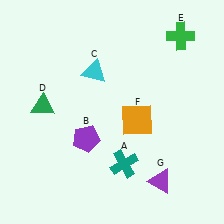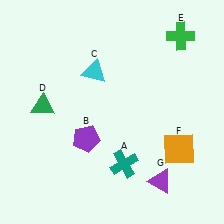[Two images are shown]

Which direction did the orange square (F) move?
The orange square (F) moved right.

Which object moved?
The orange square (F) moved right.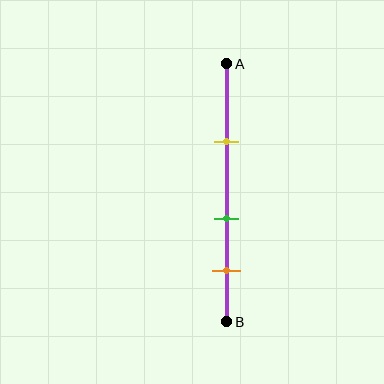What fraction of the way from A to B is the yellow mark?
The yellow mark is approximately 30% (0.3) of the way from A to B.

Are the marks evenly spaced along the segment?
Yes, the marks are approximately evenly spaced.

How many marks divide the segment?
There are 3 marks dividing the segment.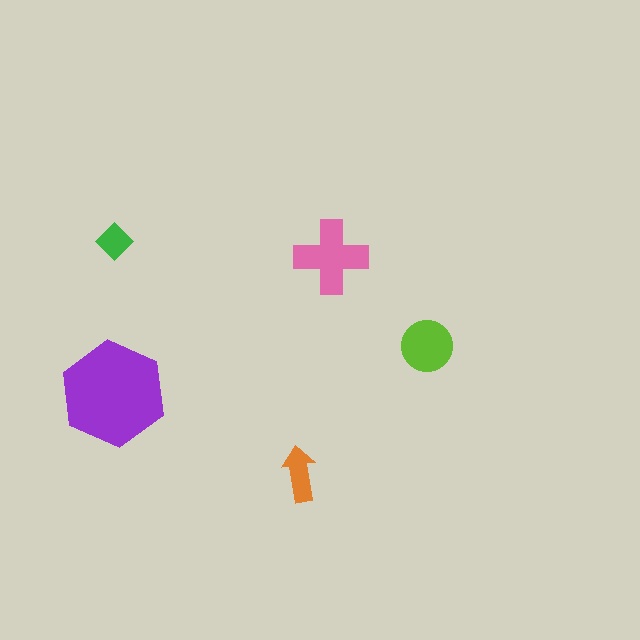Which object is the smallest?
The green diamond.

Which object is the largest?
The purple hexagon.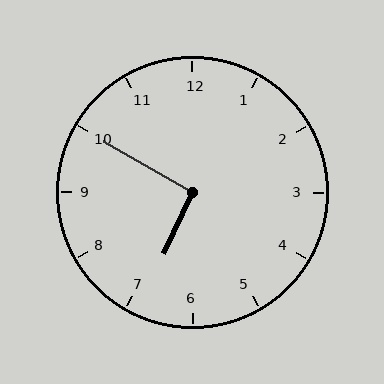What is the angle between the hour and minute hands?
Approximately 95 degrees.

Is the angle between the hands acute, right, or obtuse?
It is right.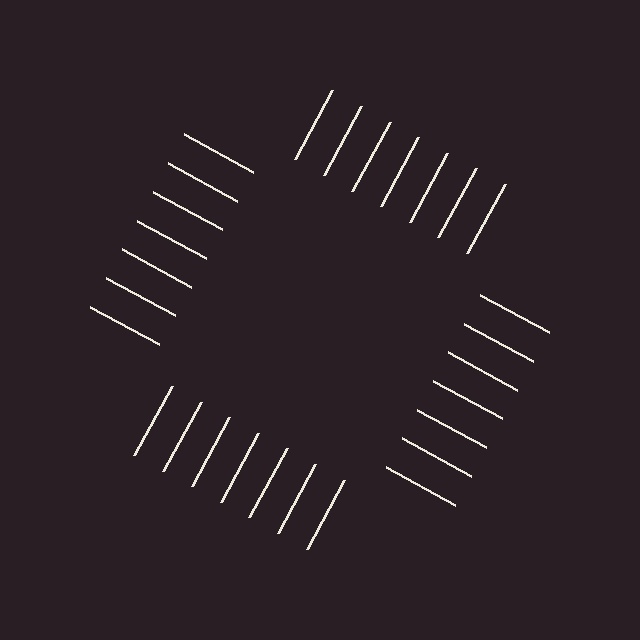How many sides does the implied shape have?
4 sides — the line-ends trace a square.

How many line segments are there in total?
28 — 7 along each of the 4 edges.